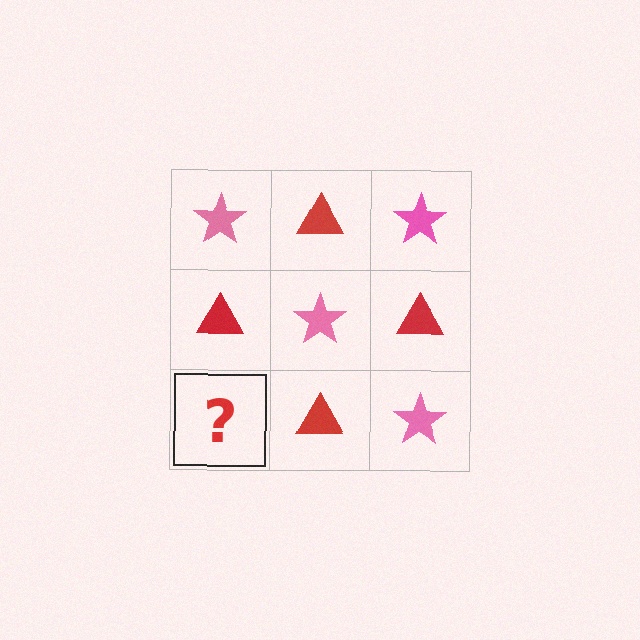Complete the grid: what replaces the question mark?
The question mark should be replaced with a pink star.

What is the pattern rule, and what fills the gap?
The rule is that it alternates pink star and red triangle in a checkerboard pattern. The gap should be filled with a pink star.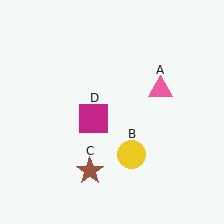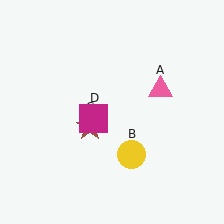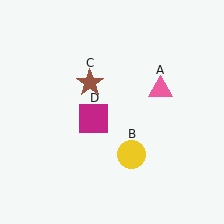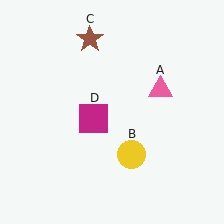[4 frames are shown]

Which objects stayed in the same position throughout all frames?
Pink triangle (object A) and yellow circle (object B) and magenta square (object D) remained stationary.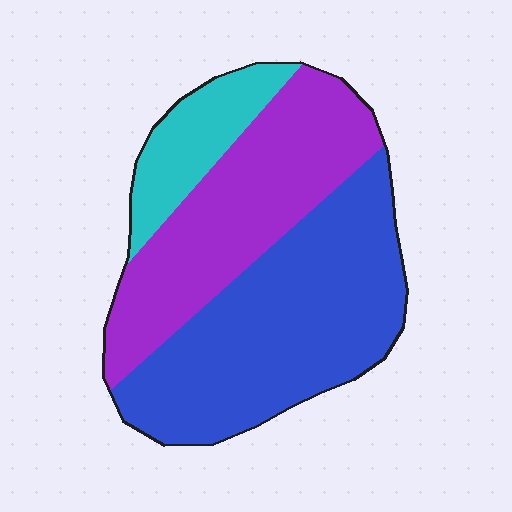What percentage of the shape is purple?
Purple takes up between a quarter and a half of the shape.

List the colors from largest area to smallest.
From largest to smallest: blue, purple, cyan.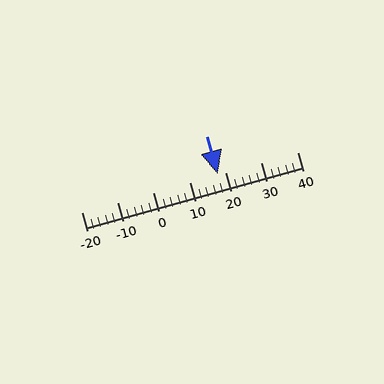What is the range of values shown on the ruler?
The ruler shows values from -20 to 40.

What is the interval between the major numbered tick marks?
The major tick marks are spaced 10 units apart.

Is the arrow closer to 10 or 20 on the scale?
The arrow is closer to 20.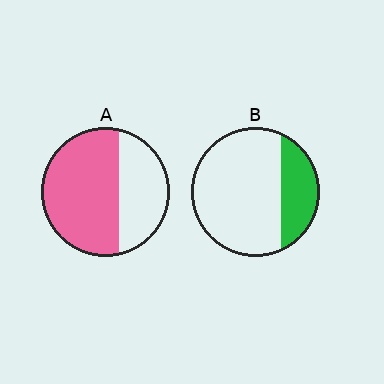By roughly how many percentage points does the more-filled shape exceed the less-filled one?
By roughly 40 percentage points (A over B).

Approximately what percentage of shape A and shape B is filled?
A is approximately 65% and B is approximately 25%.